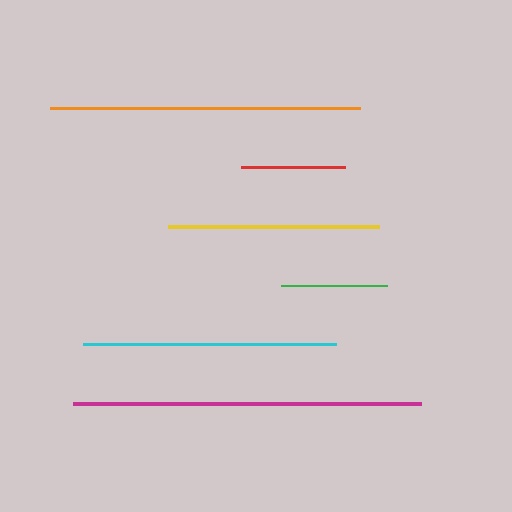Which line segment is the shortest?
The red line is the shortest at approximately 104 pixels.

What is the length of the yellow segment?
The yellow segment is approximately 211 pixels long.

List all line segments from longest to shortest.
From longest to shortest: magenta, orange, cyan, yellow, green, red.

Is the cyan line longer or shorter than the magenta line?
The magenta line is longer than the cyan line.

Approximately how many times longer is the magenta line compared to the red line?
The magenta line is approximately 3.3 times the length of the red line.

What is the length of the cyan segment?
The cyan segment is approximately 253 pixels long.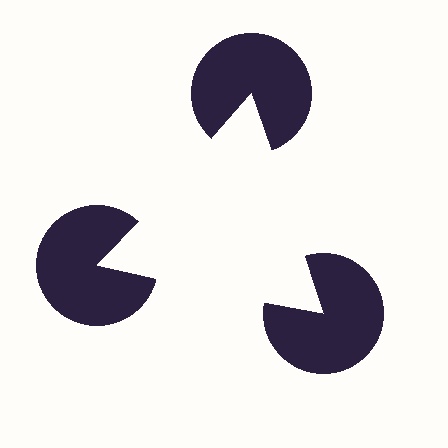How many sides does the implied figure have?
3 sides.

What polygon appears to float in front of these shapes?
An illusory triangle — its edges are inferred from the aligned wedge cuts in the pac-man discs, not physically drawn.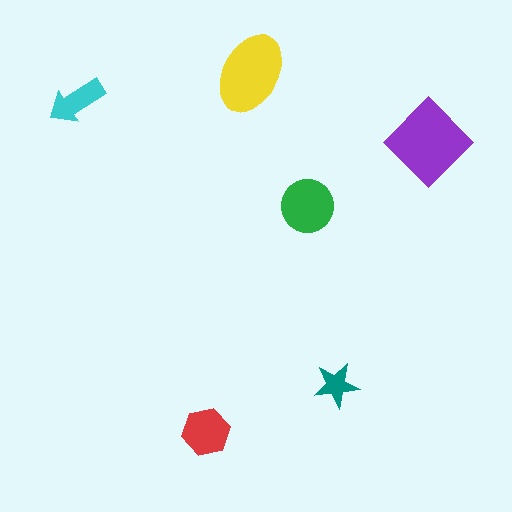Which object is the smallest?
The teal star.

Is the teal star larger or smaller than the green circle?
Smaller.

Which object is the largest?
The purple diamond.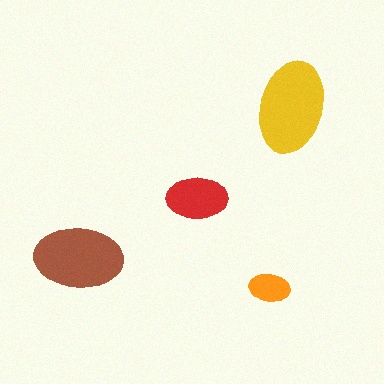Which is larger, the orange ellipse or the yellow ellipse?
The yellow one.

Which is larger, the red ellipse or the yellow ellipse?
The yellow one.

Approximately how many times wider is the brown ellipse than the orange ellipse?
About 2 times wider.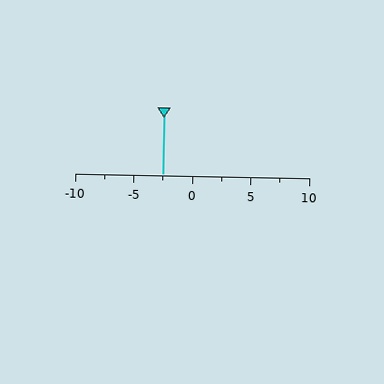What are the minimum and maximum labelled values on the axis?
The axis runs from -10 to 10.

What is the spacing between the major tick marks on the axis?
The major ticks are spaced 5 apart.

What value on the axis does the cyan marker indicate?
The marker indicates approximately -2.5.